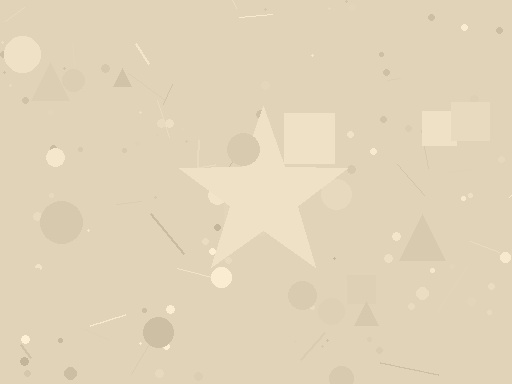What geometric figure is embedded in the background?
A star is embedded in the background.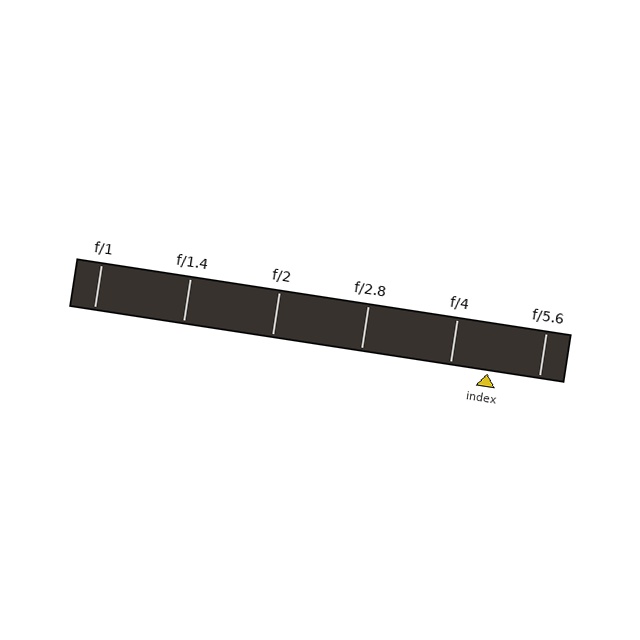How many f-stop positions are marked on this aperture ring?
There are 6 f-stop positions marked.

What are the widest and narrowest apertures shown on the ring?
The widest aperture shown is f/1 and the narrowest is f/5.6.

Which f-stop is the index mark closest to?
The index mark is closest to f/4.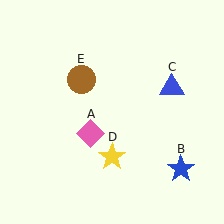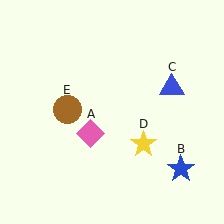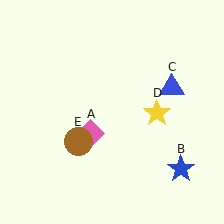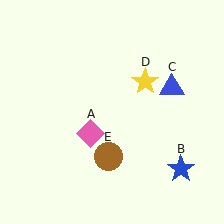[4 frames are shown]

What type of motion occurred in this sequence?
The yellow star (object D), brown circle (object E) rotated counterclockwise around the center of the scene.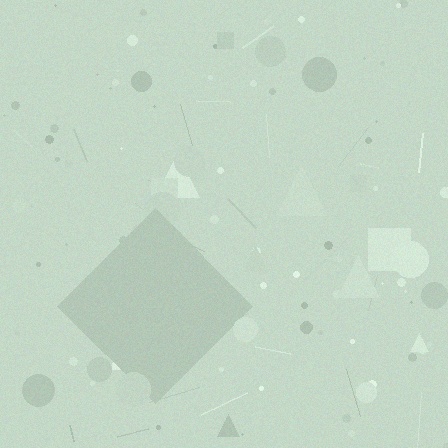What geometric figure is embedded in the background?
A diamond is embedded in the background.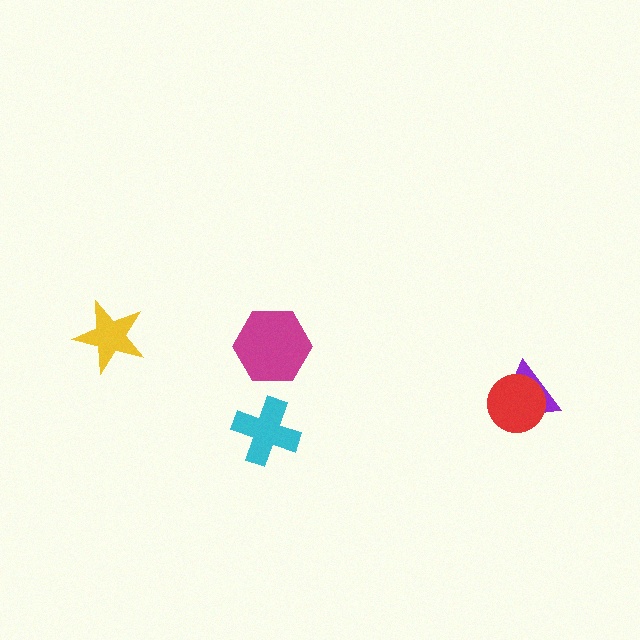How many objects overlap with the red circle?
1 object overlaps with the red circle.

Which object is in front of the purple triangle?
The red circle is in front of the purple triangle.